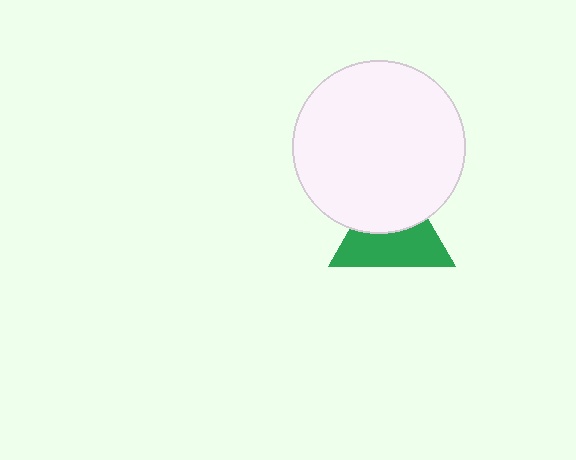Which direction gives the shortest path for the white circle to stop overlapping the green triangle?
Moving up gives the shortest separation.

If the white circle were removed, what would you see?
You would see the complete green triangle.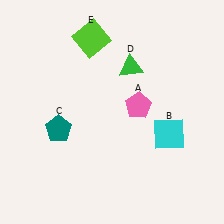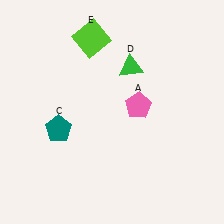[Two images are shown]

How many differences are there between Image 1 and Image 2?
There is 1 difference between the two images.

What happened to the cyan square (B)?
The cyan square (B) was removed in Image 2. It was in the bottom-right area of Image 1.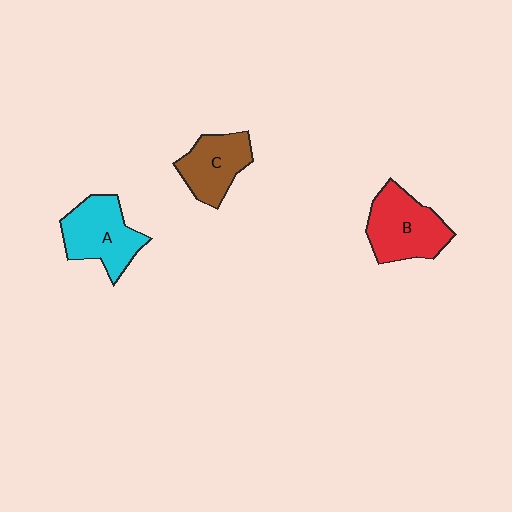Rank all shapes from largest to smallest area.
From largest to smallest: B (red), A (cyan), C (brown).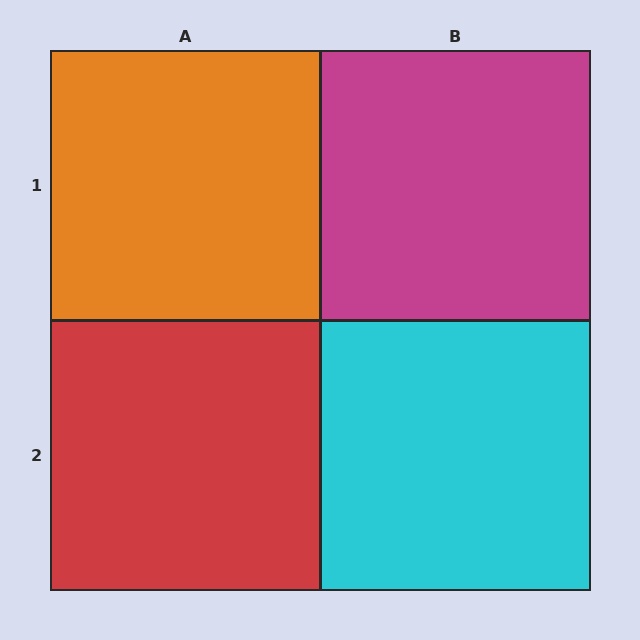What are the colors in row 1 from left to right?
Orange, magenta.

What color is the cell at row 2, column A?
Red.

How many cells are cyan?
1 cell is cyan.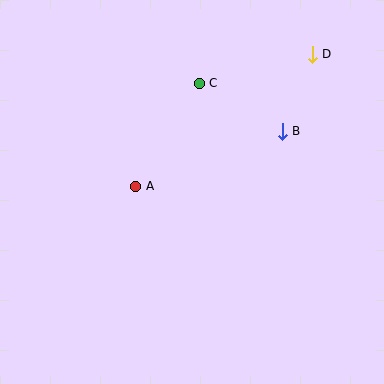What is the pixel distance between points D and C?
The distance between D and C is 117 pixels.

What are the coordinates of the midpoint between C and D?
The midpoint between C and D is at (256, 69).